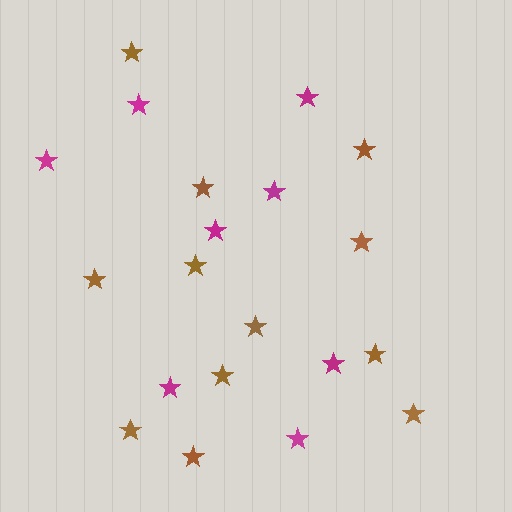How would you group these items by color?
There are 2 groups: one group of brown stars (12) and one group of magenta stars (8).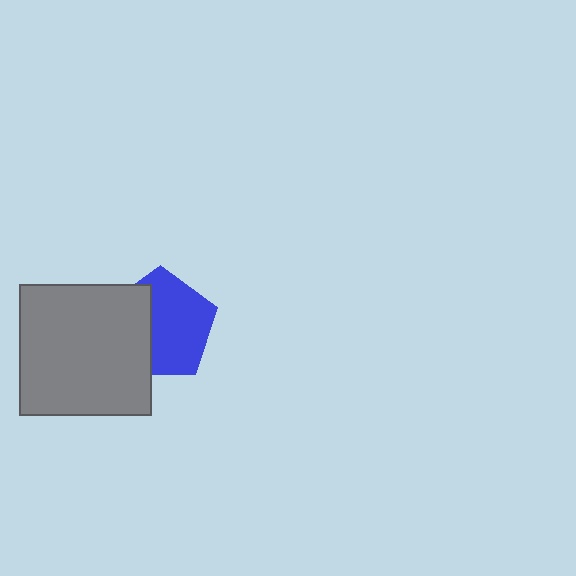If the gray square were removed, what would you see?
You would see the complete blue pentagon.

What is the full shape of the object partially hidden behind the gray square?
The partially hidden object is a blue pentagon.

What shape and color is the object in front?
The object in front is a gray square.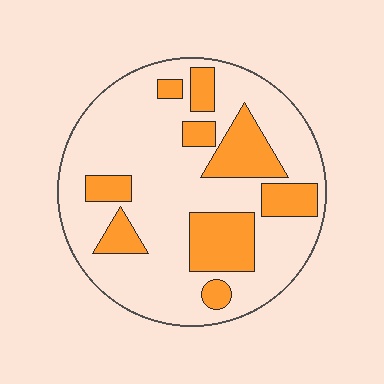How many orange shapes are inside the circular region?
9.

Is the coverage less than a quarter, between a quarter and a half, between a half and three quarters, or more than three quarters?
Between a quarter and a half.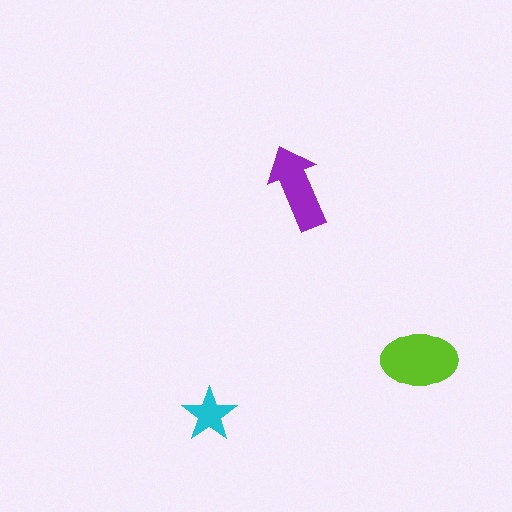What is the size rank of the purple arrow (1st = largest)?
2nd.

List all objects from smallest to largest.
The cyan star, the purple arrow, the lime ellipse.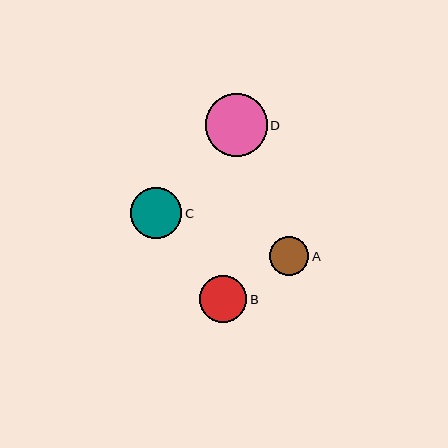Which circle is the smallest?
Circle A is the smallest with a size of approximately 39 pixels.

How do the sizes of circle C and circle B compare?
Circle C and circle B are approximately the same size.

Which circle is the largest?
Circle D is the largest with a size of approximately 62 pixels.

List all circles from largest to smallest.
From largest to smallest: D, C, B, A.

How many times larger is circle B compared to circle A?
Circle B is approximately 1.2 times the size of circle A.